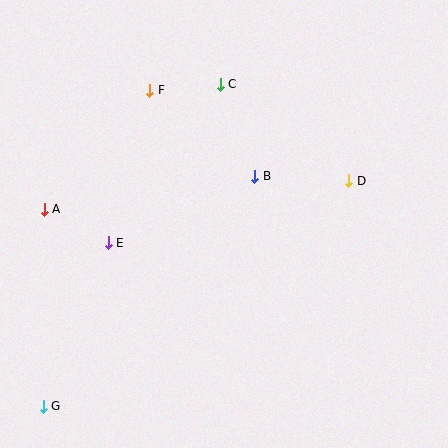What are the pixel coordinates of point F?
Point F is at (150, 90).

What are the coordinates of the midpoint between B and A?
The midpoint between B and A is at (150, 193).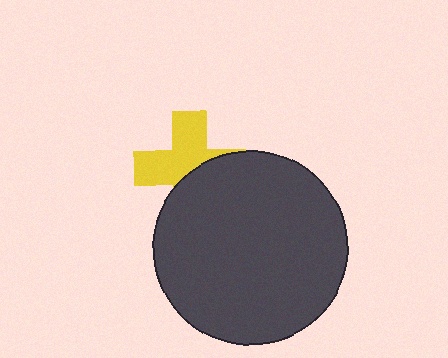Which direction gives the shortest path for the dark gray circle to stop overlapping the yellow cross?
Moving down gives the shortest separation.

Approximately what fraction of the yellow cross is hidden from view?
Roughly 45% of the yellow cross is hidden behind the dark gray circle.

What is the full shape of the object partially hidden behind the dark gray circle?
The partially hidden object is a yellow cross.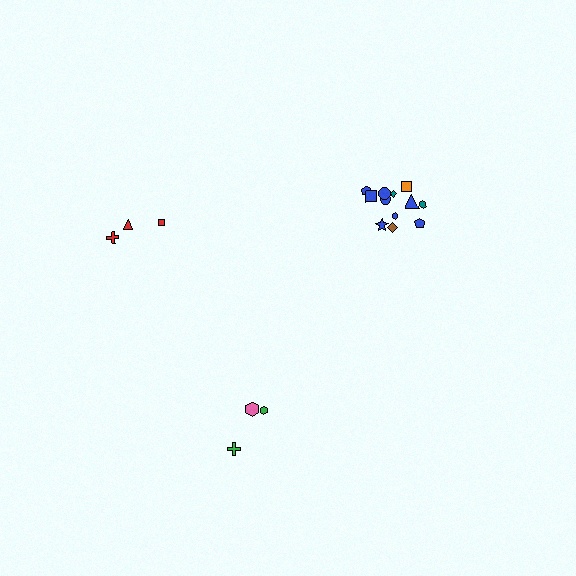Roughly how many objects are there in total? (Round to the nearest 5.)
Roughly 20 objects in total.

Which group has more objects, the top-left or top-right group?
The top-right group.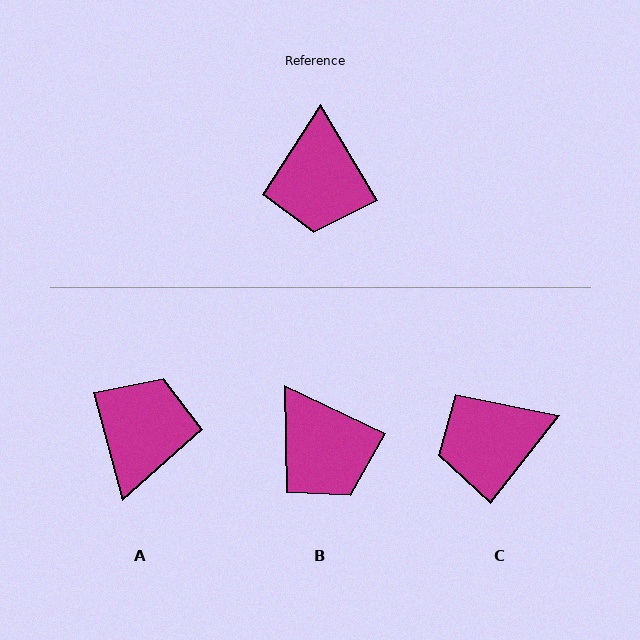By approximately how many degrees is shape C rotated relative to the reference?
Approximately 69 degrees clockwise.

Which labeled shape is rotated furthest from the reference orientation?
A, about 164 degrees away.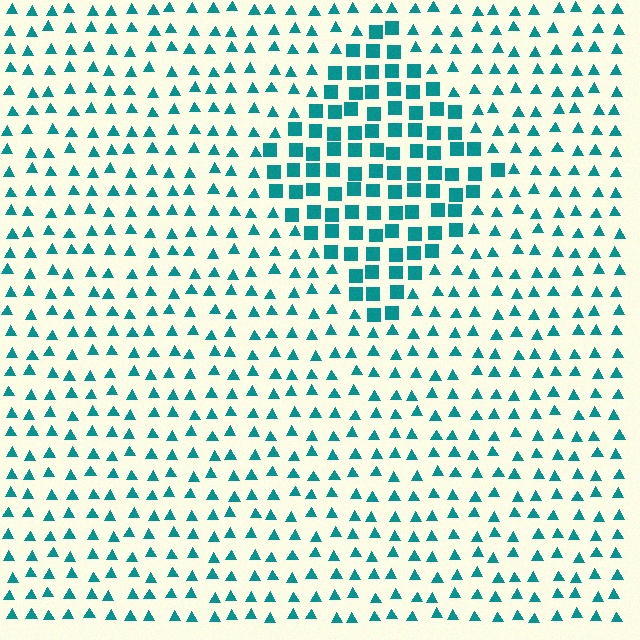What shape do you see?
I see a diamond.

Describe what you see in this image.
The image is filled with small teal elements arranged in a uniform grid. A diamond-shaped region contains squares, while the surrounding area contains triangles. The boundary is defined purely by the change in element shape.